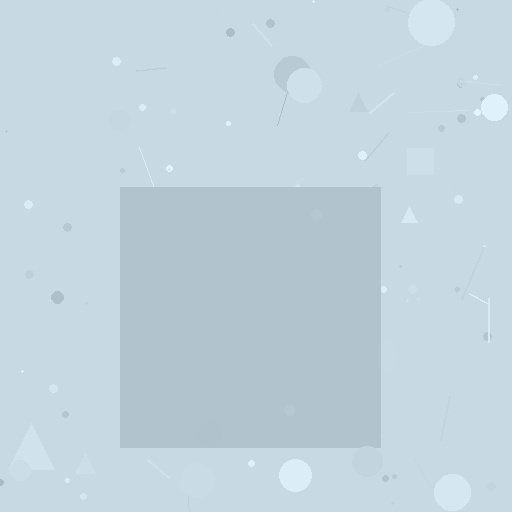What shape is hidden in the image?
A square is hidden in the image.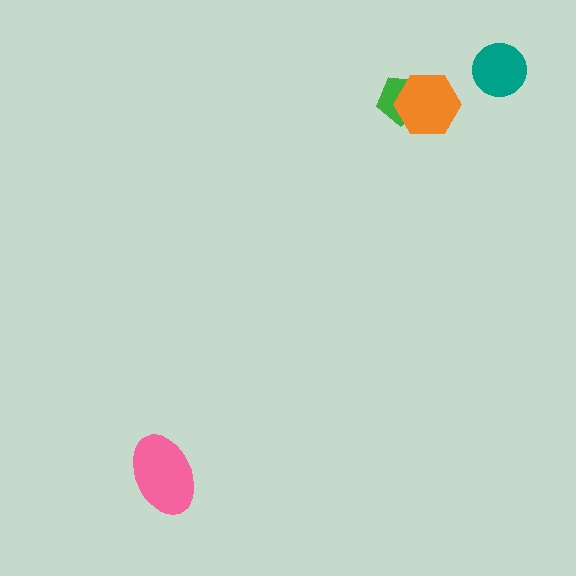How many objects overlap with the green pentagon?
1 object overlaps with the green pentagon.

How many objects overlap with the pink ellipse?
0 objects overlap with the pink ellipse.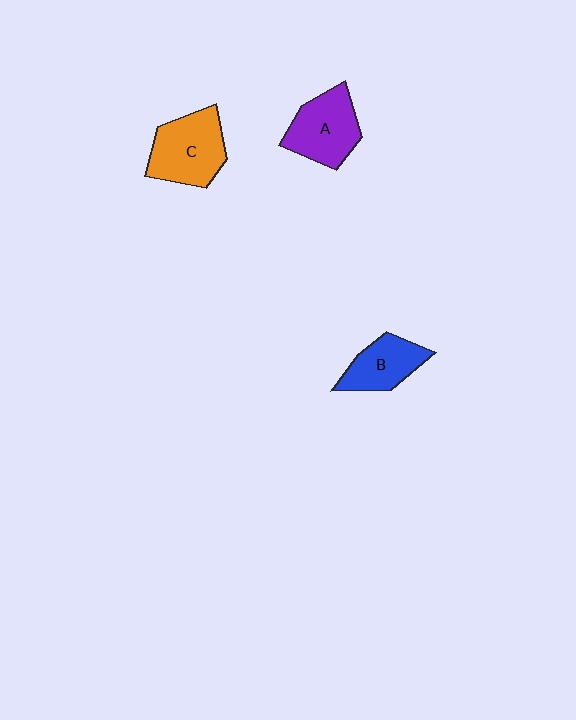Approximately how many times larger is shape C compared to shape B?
Approximately 1.4 times.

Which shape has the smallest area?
Shape B (blue).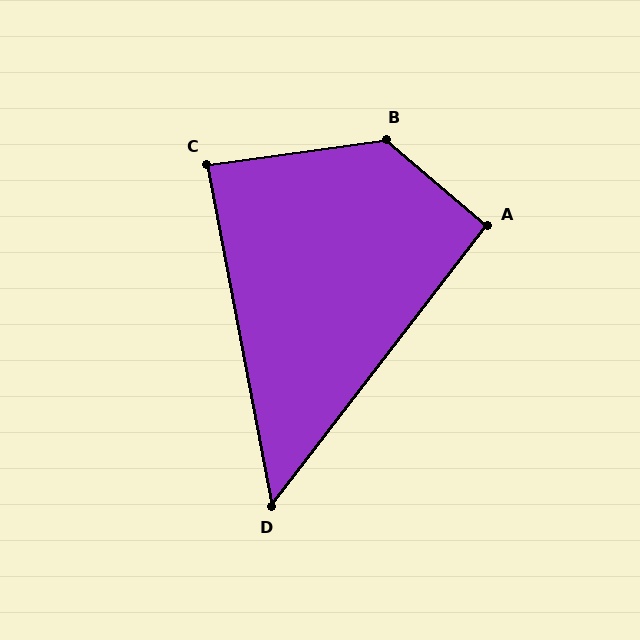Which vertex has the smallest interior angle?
D, at approximately 48 degrees.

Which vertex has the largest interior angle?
B, at approximately 132 degrees.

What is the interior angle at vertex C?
Approximately 87 degrees (approximately right).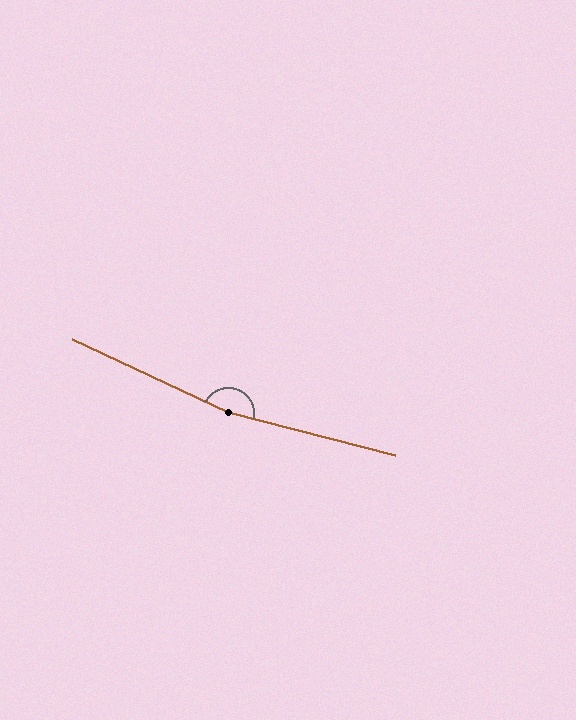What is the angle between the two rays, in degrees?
Approximately 169 degrees.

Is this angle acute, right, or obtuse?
It is obtuse.